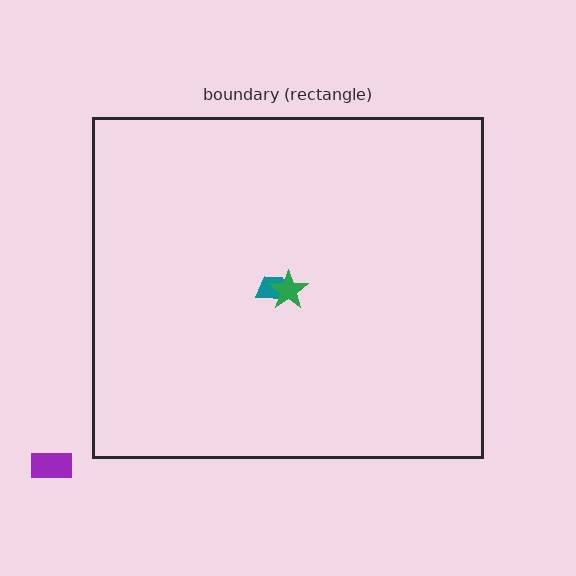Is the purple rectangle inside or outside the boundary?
Outside.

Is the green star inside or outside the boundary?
Inside.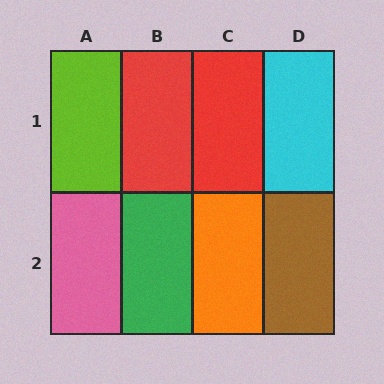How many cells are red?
2 cells are red.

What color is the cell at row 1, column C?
Red.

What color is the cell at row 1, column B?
Red.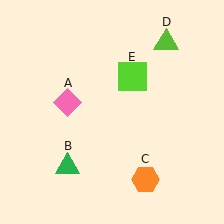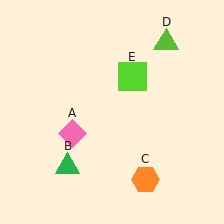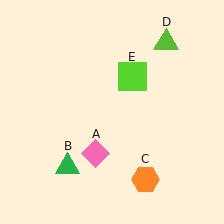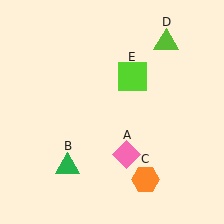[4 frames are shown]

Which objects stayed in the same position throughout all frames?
Green triangle (object B) and orange hexagon (object C) and lime triangle (object D) and lime square (object E) remained stationary.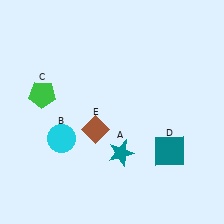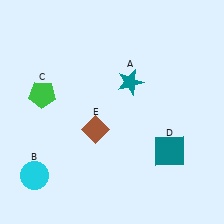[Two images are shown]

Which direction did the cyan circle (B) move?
The cyan circle (B) moved down.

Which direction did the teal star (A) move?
The teal star (A) moved up.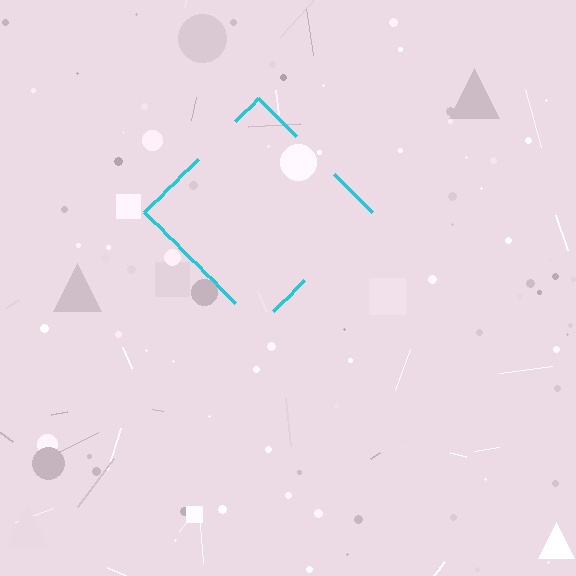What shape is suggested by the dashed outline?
The dashed outline suggests a diamond.